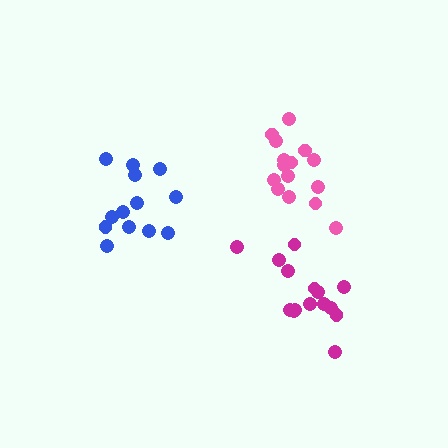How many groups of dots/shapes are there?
There are 3 groups.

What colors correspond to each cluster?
The clusters are colored: pink, blue, magenta.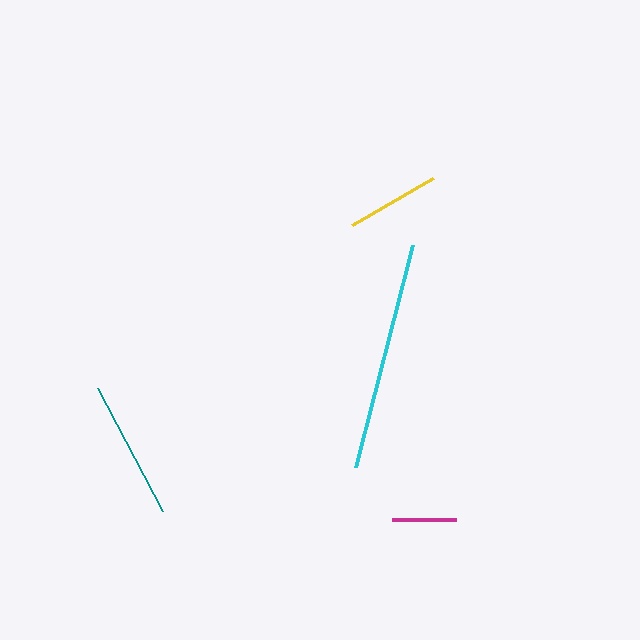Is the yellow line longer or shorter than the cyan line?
The cyan line is longer than the yellow line.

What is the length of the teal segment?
The teal segment is approximately 140 pixels long.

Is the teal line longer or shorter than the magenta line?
The teal line is longer than the magenta line.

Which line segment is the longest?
The cyan line is the longest at approximately 229 pixels.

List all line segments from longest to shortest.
From longest to shortest: cyan, teal, yellow, magenta.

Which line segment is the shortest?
The magenta line is the shortest at approximately 64 pixels.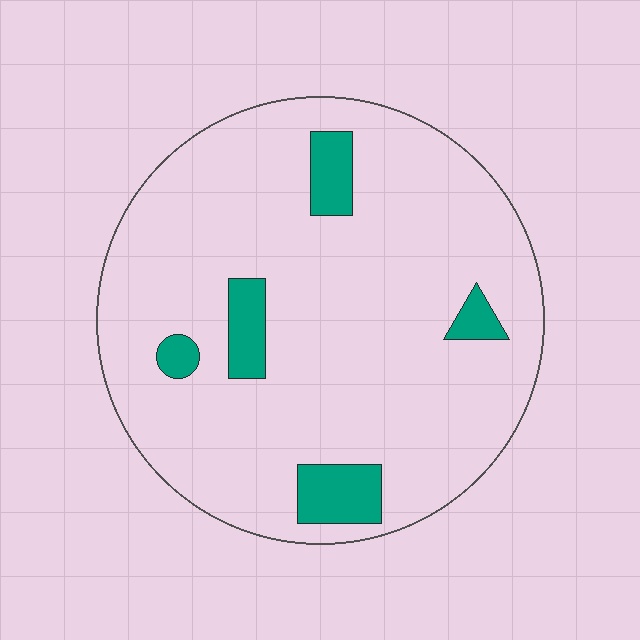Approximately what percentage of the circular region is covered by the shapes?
Approximately 10%.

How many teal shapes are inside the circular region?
5.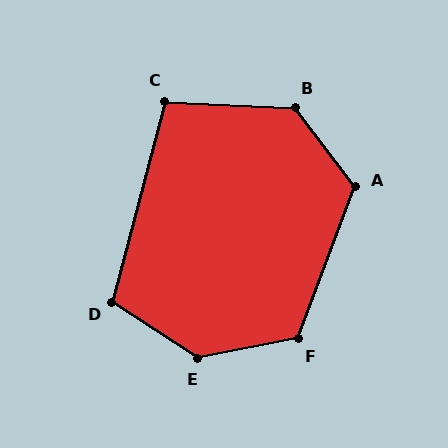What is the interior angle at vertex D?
Approximately 109 degrees (obtuse).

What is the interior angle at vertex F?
Approximately 121 degrees (obtuse).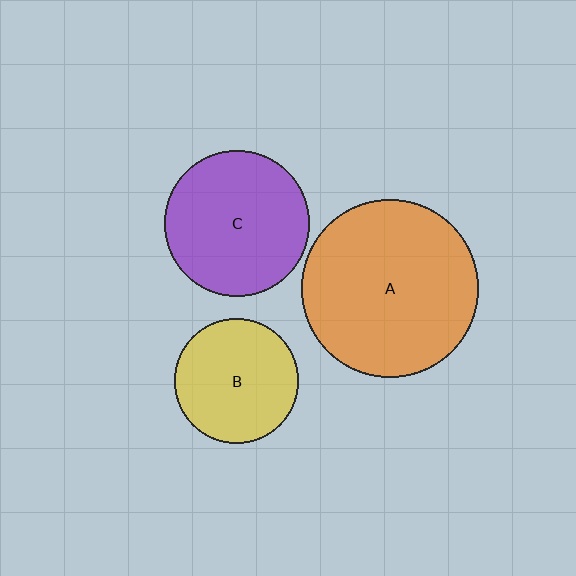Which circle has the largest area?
Circle A (orange).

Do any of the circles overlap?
No, none of the circles overlap.